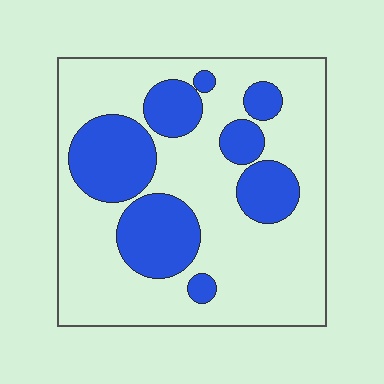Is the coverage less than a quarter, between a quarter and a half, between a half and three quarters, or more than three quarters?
Between a quarter and a half.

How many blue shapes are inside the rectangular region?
8.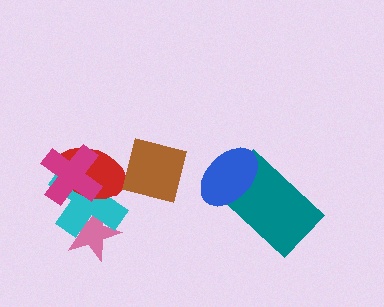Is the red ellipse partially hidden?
Yes, it is partially covered by another shape.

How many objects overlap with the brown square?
0 objects overlap with the brown square.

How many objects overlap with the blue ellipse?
1 object overlaps with the blue ellipse.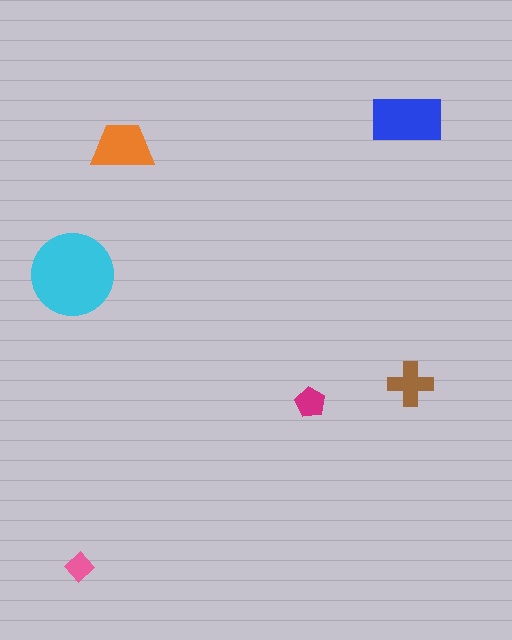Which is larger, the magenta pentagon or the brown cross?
The brown cross.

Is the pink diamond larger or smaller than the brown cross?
Smaller.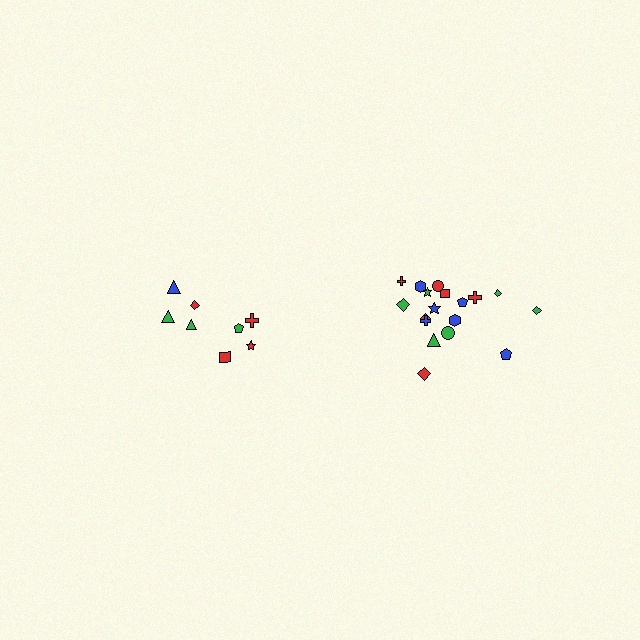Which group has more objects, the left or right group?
The right group.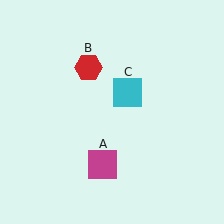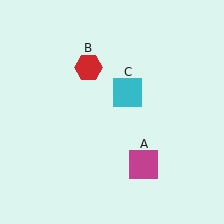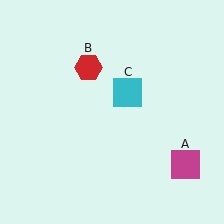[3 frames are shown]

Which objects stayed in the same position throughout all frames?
Red hexagon (object B) and cyan square (object C) remained stationary.